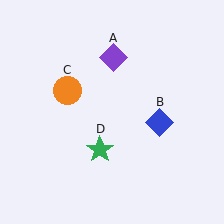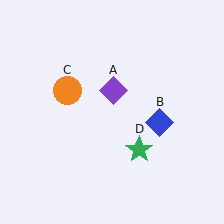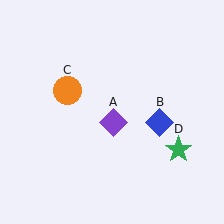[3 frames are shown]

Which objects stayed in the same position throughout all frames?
Blue diamond (object B) and orange circle (object C) remained stationary.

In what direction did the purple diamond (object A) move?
The purple diamond (object A) moved down.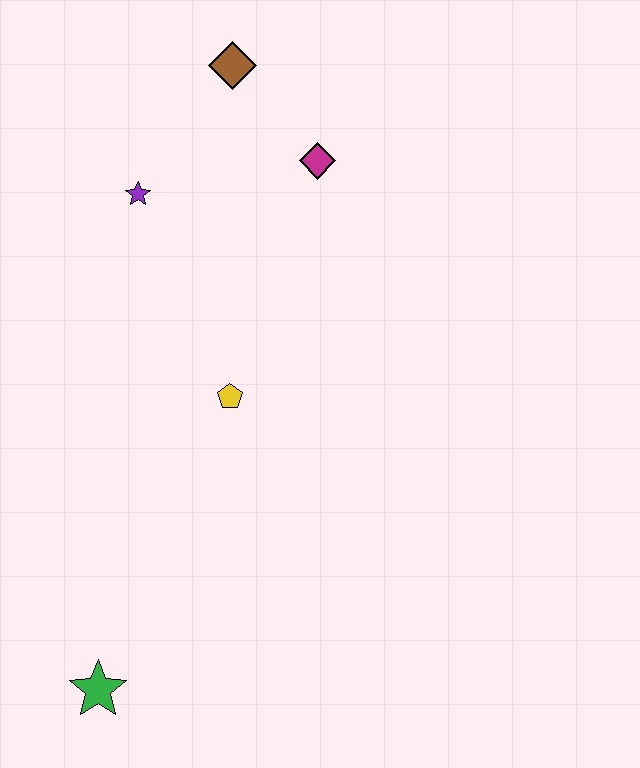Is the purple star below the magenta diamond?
Yes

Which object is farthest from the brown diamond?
The green star is farthest from the brown diamond.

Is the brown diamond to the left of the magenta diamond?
Yes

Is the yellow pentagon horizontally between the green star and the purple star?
No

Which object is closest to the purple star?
The brown diamond is closest to the purple star.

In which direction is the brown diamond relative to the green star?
The brown diamond is above the green star.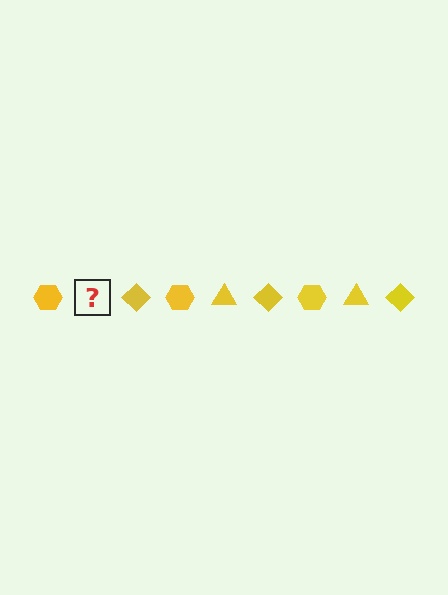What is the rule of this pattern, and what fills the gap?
The rule is that the pattern cycles through hexagon, triangle, diamond shapes in yellow. The gap should be filled with a yellow triangle.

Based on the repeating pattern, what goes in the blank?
The blank should be a yellow triangle.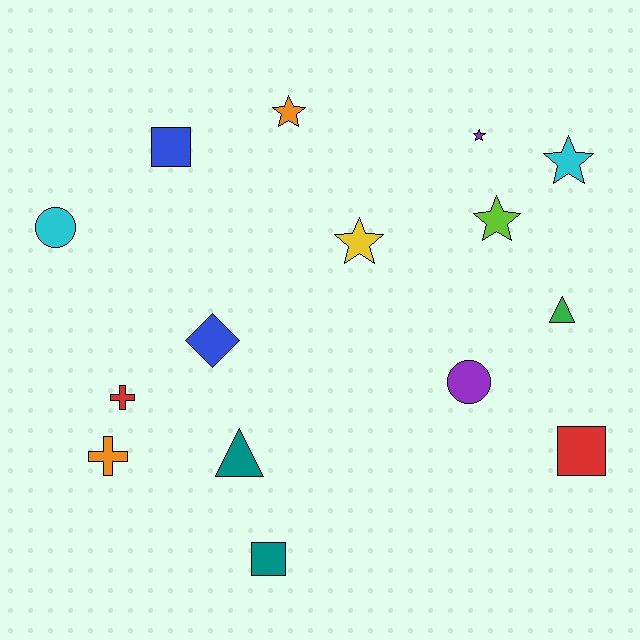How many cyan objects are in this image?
There are 2 cyan objects.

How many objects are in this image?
There are 15 objects.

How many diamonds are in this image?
There is 1 diamond.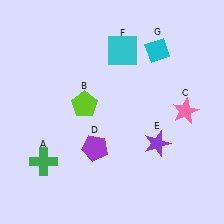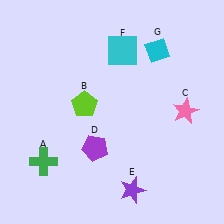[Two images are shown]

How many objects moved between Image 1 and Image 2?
1 object moved between the two images.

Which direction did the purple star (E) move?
The purple star (E) moved down.